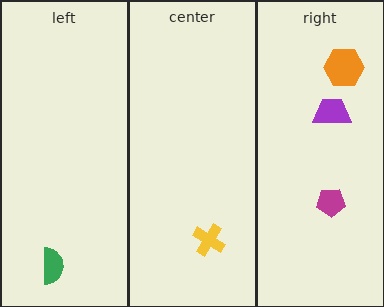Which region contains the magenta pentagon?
The right region.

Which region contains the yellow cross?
The center region.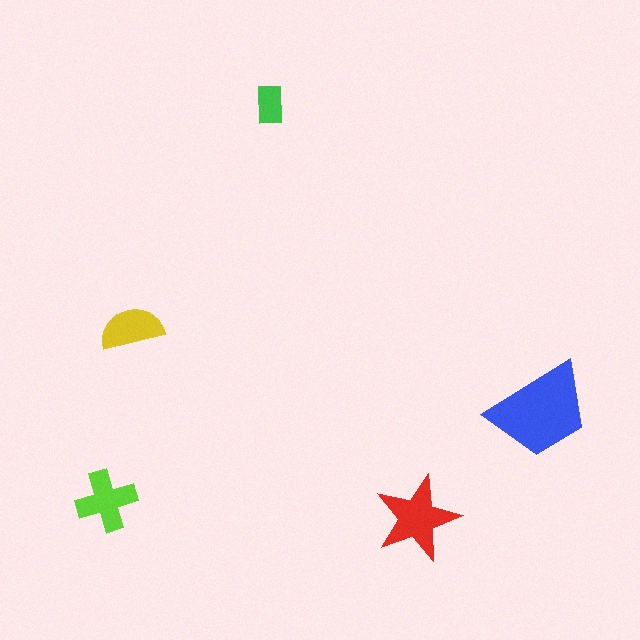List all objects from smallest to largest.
The green rectangle, the yellow semicircle, the lime cross, the red star, the blue trapezoid.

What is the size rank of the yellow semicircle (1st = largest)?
4th.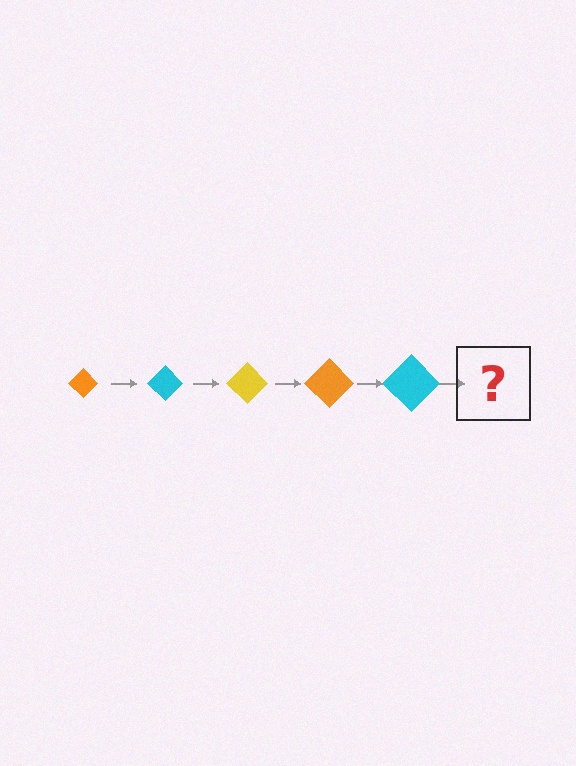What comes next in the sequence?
The next element should be a yellow diamond, larger than the previous one.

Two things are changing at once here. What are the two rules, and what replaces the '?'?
The two rules are that the diamond grows larger each step and the color cycles through orange, cyan, and yellow. The '?' should be a yellow diamond, larger than the previous one.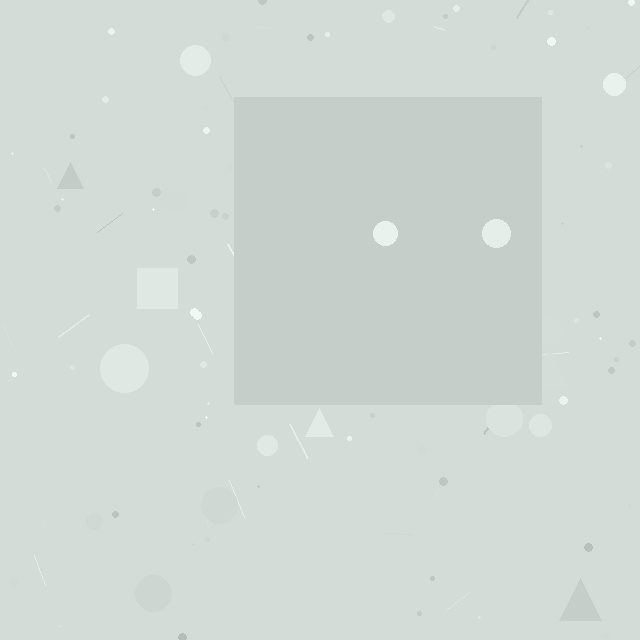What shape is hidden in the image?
A square is hidden in the image.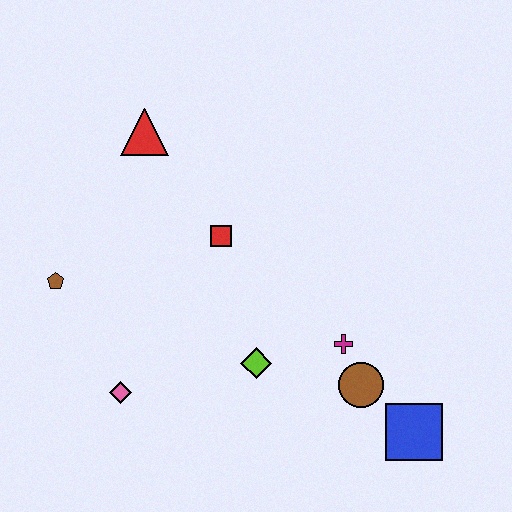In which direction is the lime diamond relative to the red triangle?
The lime diamond is below the red triangle.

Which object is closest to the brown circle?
The magenta cross is closest to the brown circle.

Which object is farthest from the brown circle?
The red triangle is farthest from the brown circle.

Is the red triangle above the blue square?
Yes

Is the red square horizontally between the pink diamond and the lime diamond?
Yes